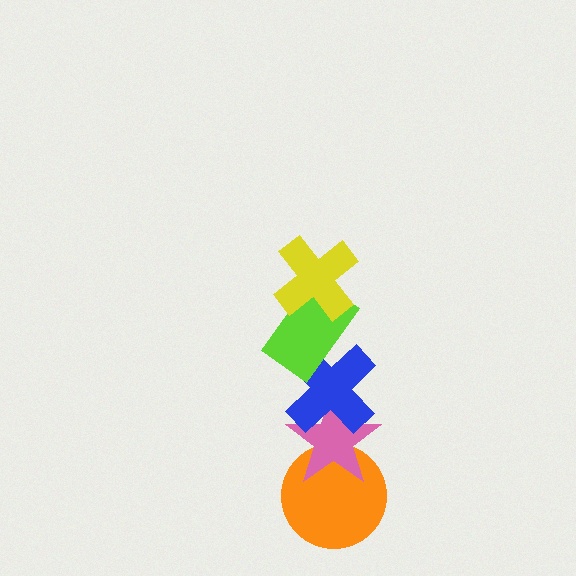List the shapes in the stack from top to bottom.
From top to bottom: the yellow cross, the lime rectangle, the blue cross, the pink star, the orange circle.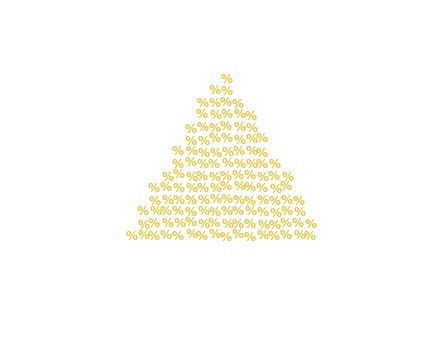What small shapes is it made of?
It is made of small percent signs.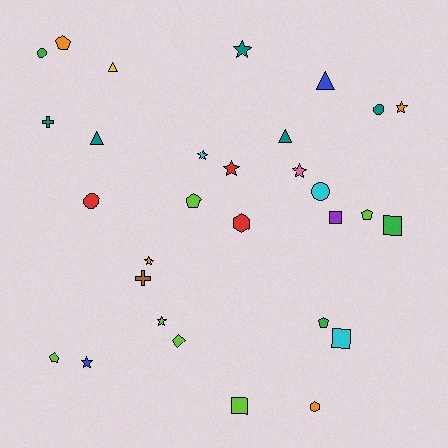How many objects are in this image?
There are 30 objects.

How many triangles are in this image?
There are 4 triangles.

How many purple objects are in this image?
There is 1 purple object.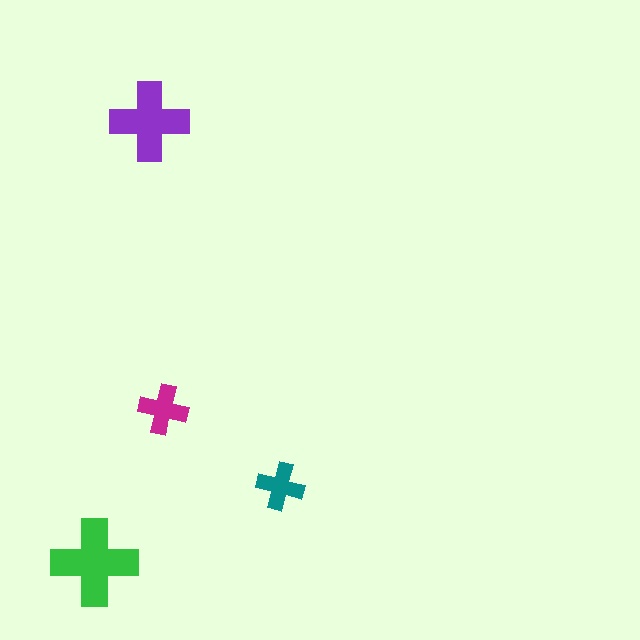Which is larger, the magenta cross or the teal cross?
The magenta one.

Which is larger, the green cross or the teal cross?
The green one.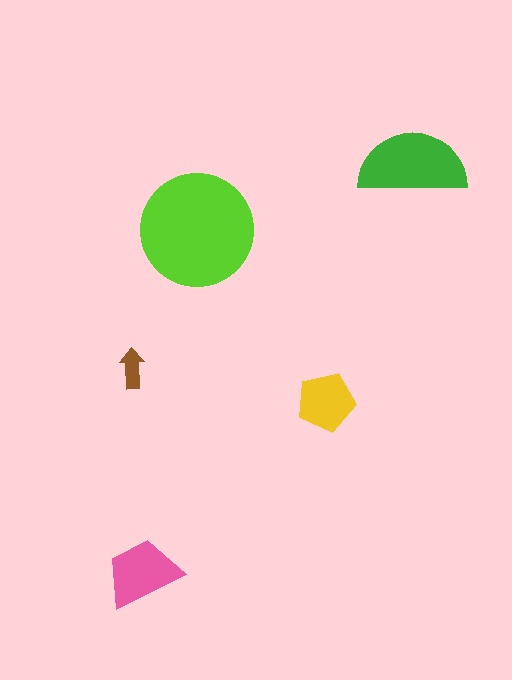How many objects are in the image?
There are 5 objects in the image.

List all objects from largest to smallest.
The lime circle, the green semicircle, the pink trapezoid, the yellow pentagon, the brown arrow.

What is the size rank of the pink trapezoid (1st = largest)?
3rd.